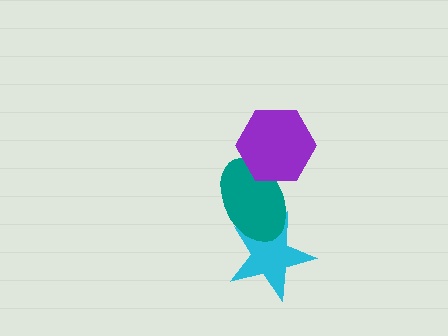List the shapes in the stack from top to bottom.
From top to bottom: the purple hexagon, the teal ellipse, the cyan star.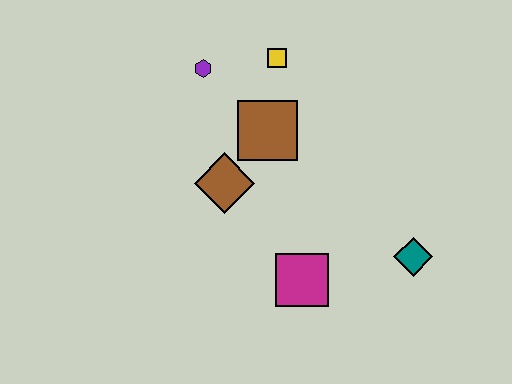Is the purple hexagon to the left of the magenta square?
Yes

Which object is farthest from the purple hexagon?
The teal diamond is farthest from the purple hexagon.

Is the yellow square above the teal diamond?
Yes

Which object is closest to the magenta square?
The teal diamond is closest to the magenta square.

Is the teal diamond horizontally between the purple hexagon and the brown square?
No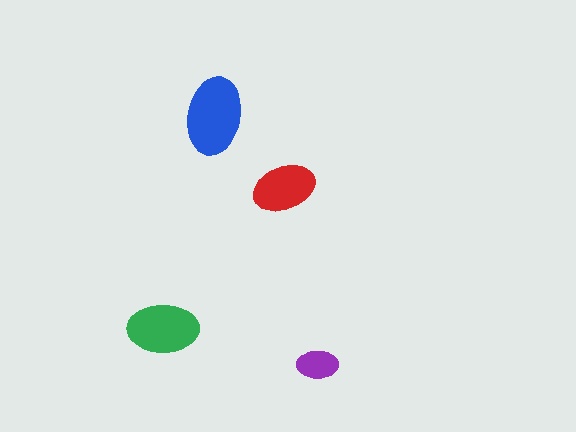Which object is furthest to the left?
The green ellipse is leftmost.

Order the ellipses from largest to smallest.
the blue one, the green one, the red one, the purple one.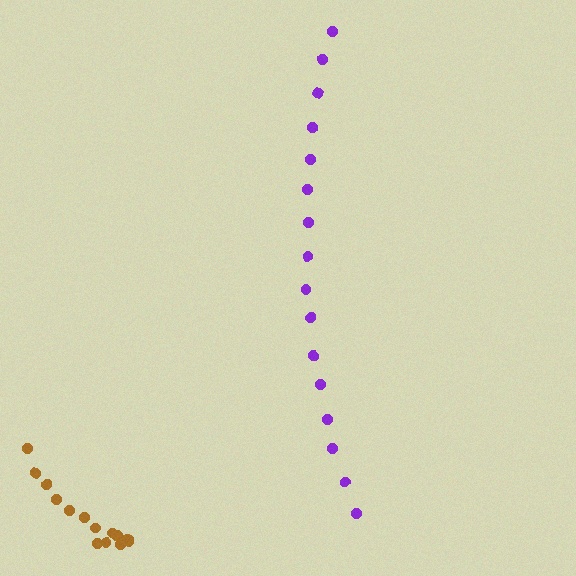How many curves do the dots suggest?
There are 2 distinct paths.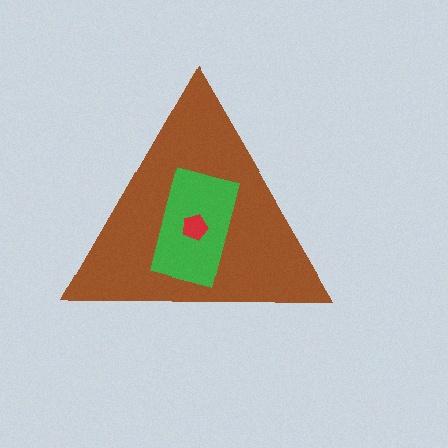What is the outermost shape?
The brown triangle.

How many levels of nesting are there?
3.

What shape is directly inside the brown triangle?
The green rectangle.